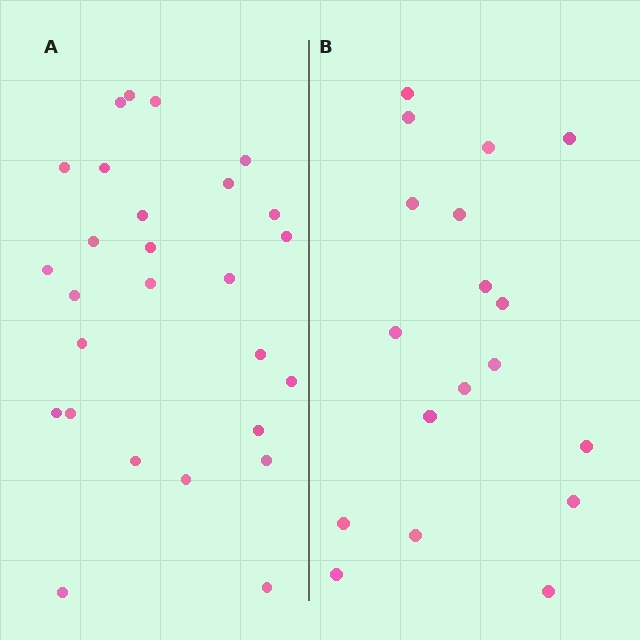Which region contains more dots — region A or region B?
Region A (the left region) has more dots.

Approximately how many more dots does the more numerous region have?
Region A has roughly 8 or so more dots than region B.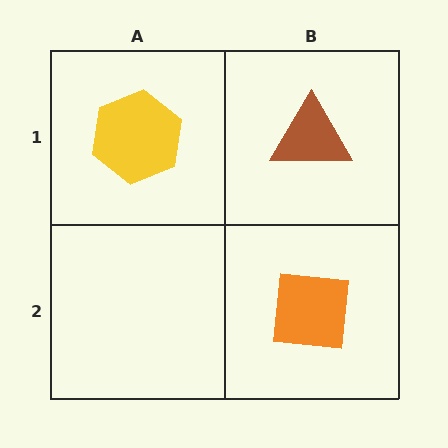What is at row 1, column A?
A yellow hexagon.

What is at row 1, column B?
A brown triangle.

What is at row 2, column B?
An orange square.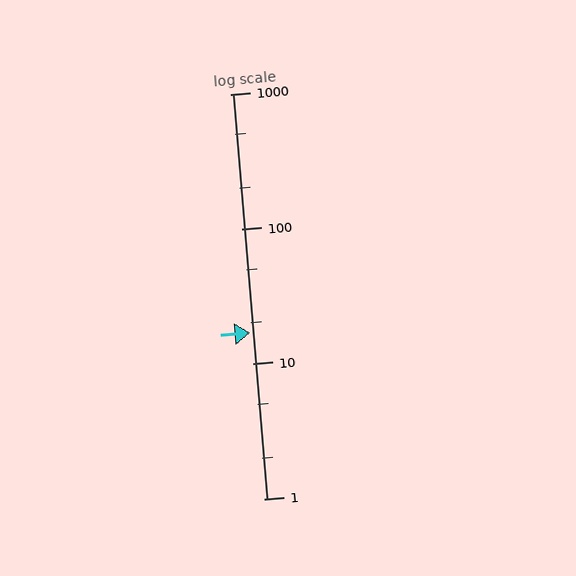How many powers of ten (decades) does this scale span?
The scale spans 3 decades, from 1 to 1000.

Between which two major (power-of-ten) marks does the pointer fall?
The pointer is between 10 and 100.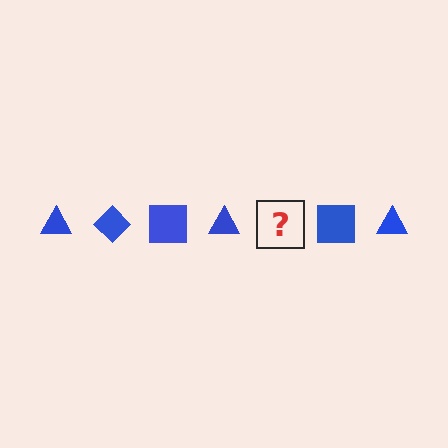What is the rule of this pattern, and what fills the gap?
The rule is that the pattern cycles through triangle, diamond, square shapes in blue. The gap should be filled with a blue diamond.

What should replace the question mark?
The question mark should be replaced with a blue diamond.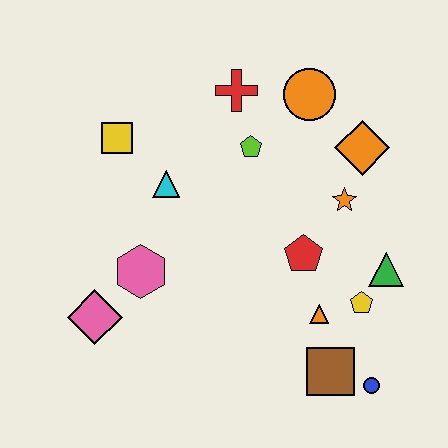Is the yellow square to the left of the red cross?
Yes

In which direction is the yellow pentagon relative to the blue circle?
The yellow pentagon is above the blue circle.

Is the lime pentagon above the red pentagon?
Yes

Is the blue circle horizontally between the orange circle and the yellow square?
No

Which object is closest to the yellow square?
The cyan triangle is closest to the yellow square.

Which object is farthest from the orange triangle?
The yellow square is farthest from the orange triangle.